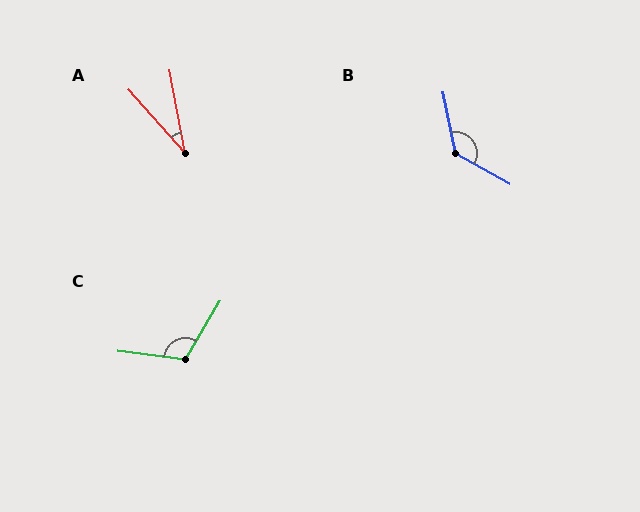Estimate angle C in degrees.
Approximately 114 degrees.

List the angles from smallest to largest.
A (31°), C (114°), B (130°).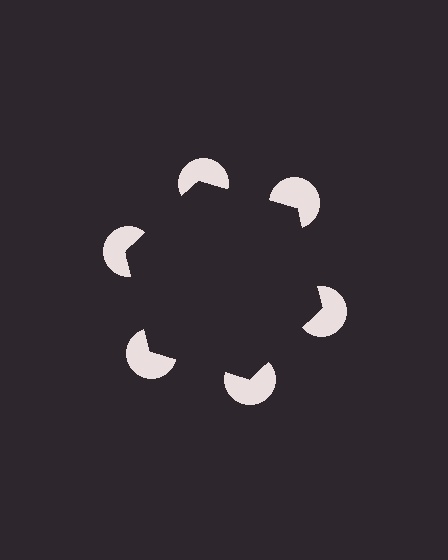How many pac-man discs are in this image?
There are 6 — one at each vertex of the illusory hexagon.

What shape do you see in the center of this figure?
An illusory hexagon — its edges are inferred from the aligned wedge cuts in the pac-man discs, not physically drawn.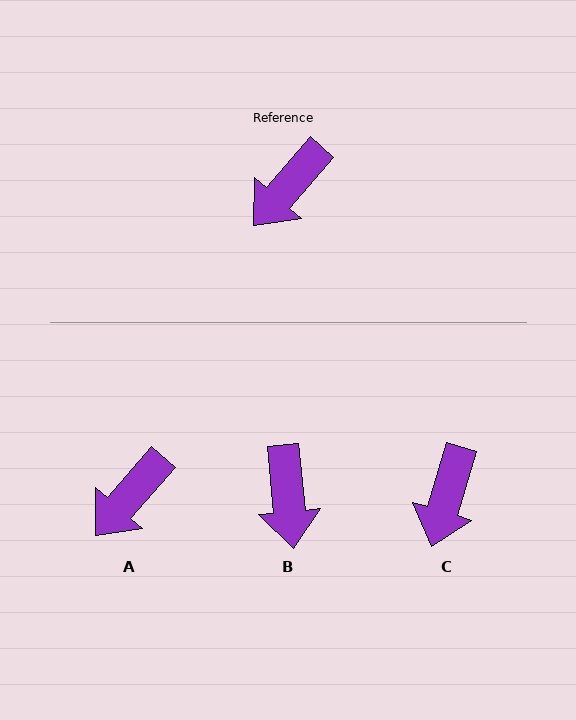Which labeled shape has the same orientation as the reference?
A.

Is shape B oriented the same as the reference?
No, it is off by about 46 degrees.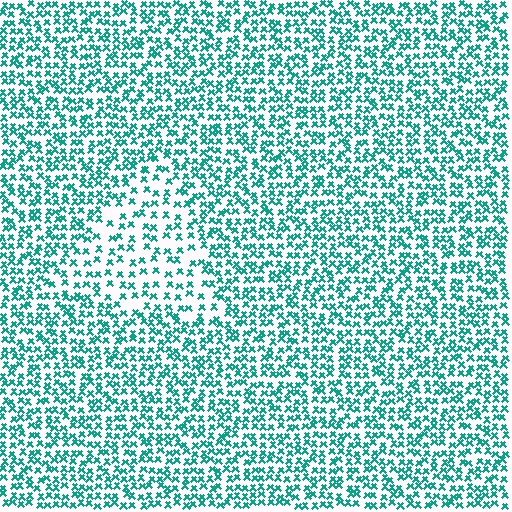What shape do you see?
I see a triangle.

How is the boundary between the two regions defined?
The boundary is defined by a change in element density (approximately 1.8x ratio). All elements are the same color, size, and shape.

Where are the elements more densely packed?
The elements are more densely packed outside the triangle boundary.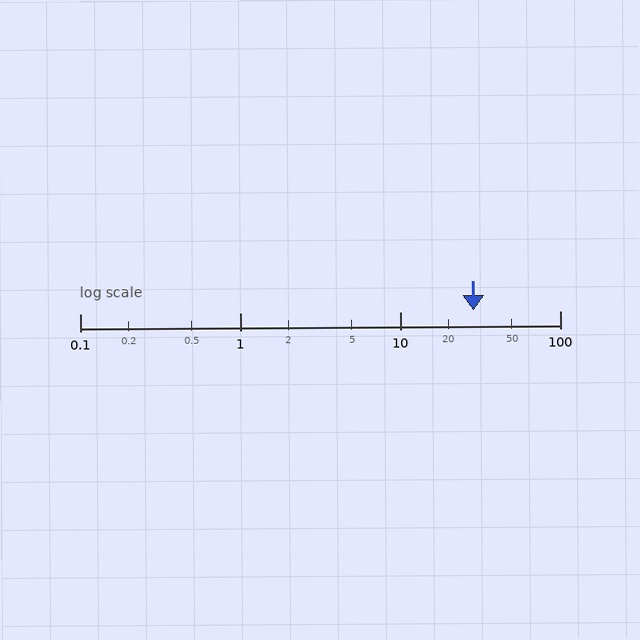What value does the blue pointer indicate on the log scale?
The pointer indicates approximately 29.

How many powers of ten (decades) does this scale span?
The scale spans 3 decades, from 0.1 to 100.